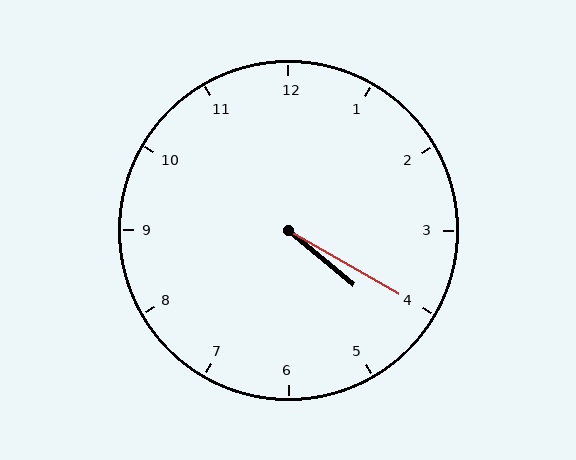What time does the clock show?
4:20.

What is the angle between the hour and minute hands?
Approximately 10 degrees.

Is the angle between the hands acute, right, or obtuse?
It is acute.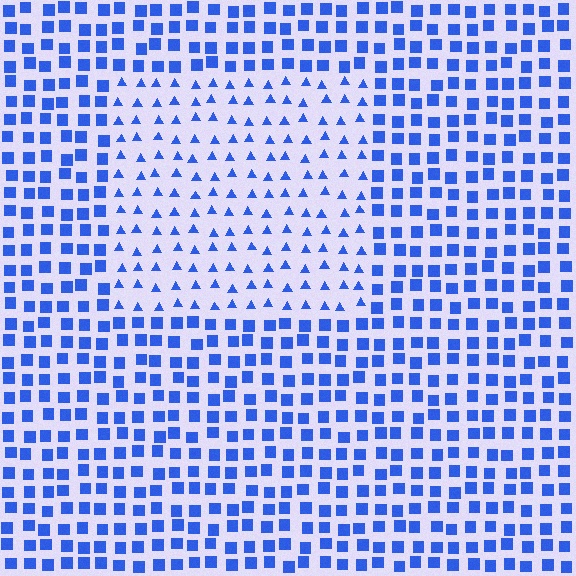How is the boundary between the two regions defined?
The boundary is defined by a change in element shape: triangles inside vs. squares outside. All elements share the same color and spacing.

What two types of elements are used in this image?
The image uses triangles inside the rectangle region and squares outside it.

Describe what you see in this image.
The image is filled with small blue elements arranged in a uniform grid. A rectangle-shaped region contains triangles, while the surrounding area contains squares. The boundary is defined purely by the change in element shape.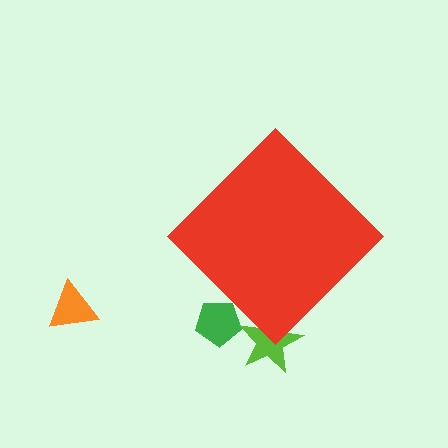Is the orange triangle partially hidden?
No, the orange triangle is fully visible.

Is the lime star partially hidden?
Yes, the lime star is partially hidden behind the red diamond.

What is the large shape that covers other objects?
A red diamond.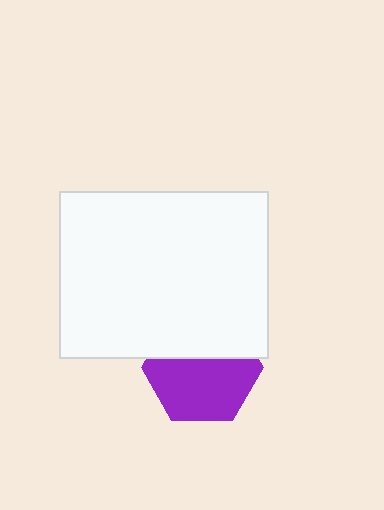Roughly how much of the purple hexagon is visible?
About half of it is visible (roughly 60%).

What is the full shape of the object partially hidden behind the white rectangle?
The partially hidden object is a purple hexagon.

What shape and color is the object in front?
The object in front is a white rectangle.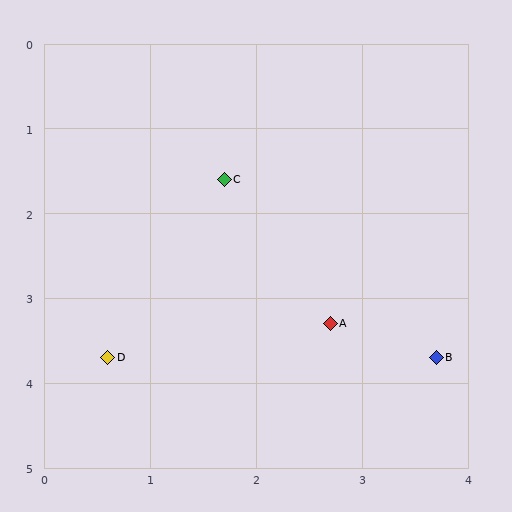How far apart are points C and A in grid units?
Points C and A are about 2.0 grid units apart.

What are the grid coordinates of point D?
Point D is at approximately (0.6, 3.7).